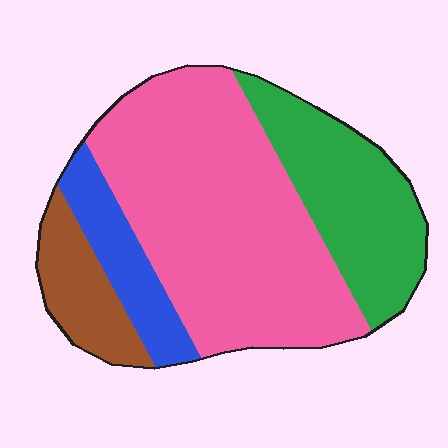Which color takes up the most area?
Pink, at roughly 55%.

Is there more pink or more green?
Pink.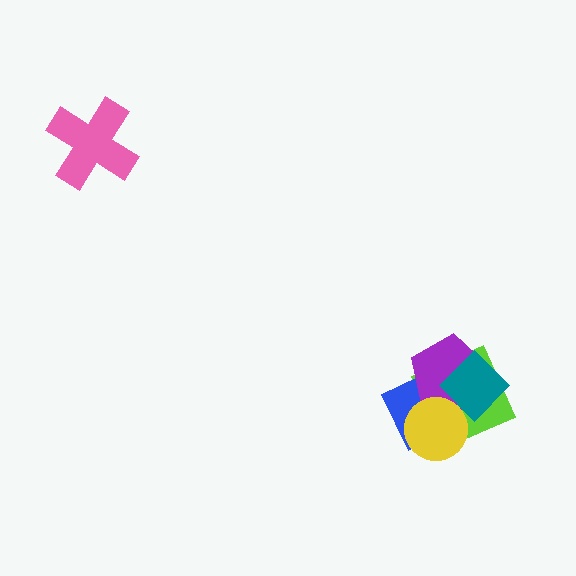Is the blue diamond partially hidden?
Yes, it is partially covered by another shape.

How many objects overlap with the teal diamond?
4 objects overlap with the teal diamond.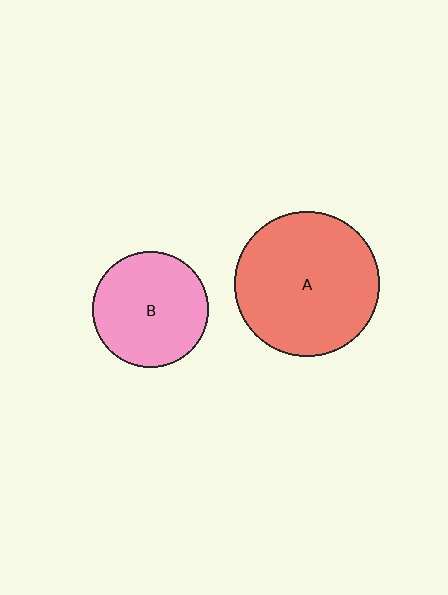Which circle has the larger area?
Circle A (red).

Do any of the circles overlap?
No, none of the circles overlap.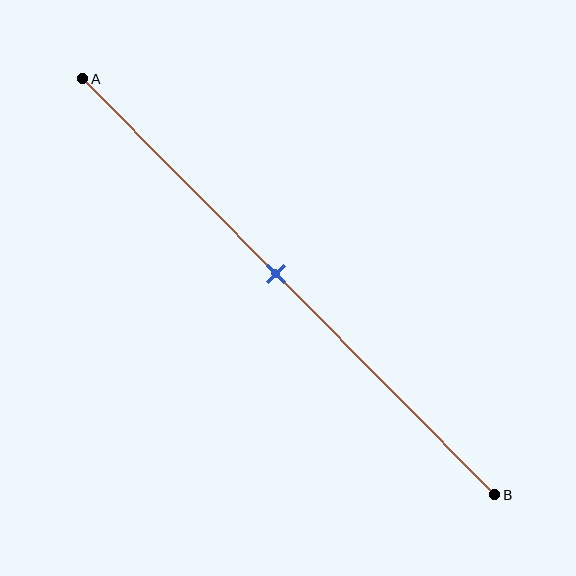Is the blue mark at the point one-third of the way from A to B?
No, the mark is at about 45% from A, not at the 33% one-third point.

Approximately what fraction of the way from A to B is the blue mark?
The blue mark is approximately 45% of the way from A to B.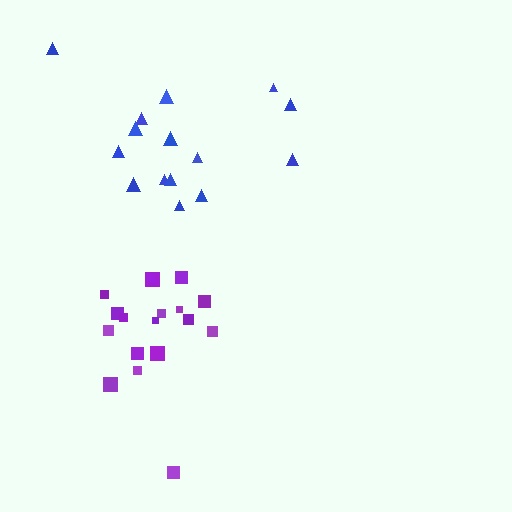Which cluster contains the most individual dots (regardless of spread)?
Purple (18).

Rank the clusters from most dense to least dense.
purple, blue.